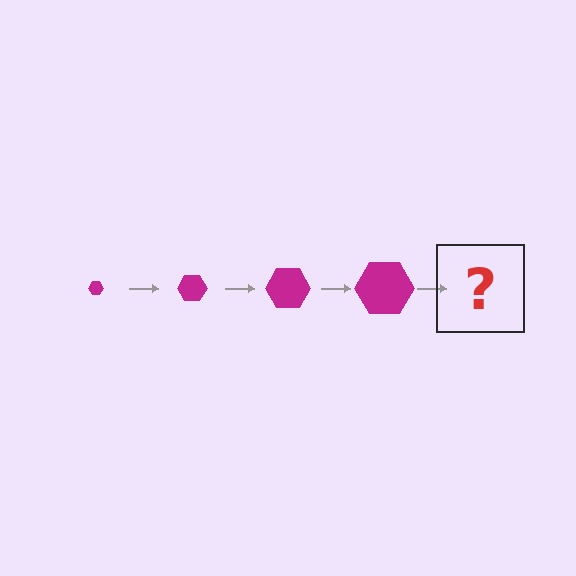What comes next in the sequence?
The next element should be a magenta hexagon, larger than the previous one.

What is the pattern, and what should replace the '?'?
The pattern is that the hexagon gets progressively larger each step. The '?' should be a magenta hexagon, larger than the previous one.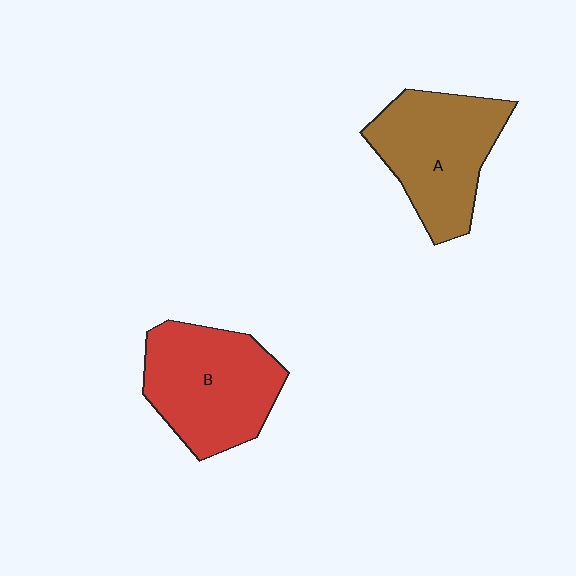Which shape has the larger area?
Shape B (red).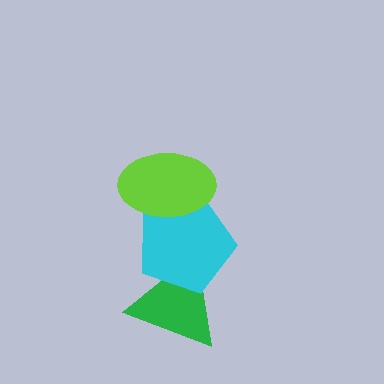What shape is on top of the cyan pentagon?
The lime ellipse is on top of the cyan pentagon.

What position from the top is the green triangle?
The green triangle is 3rd from the top.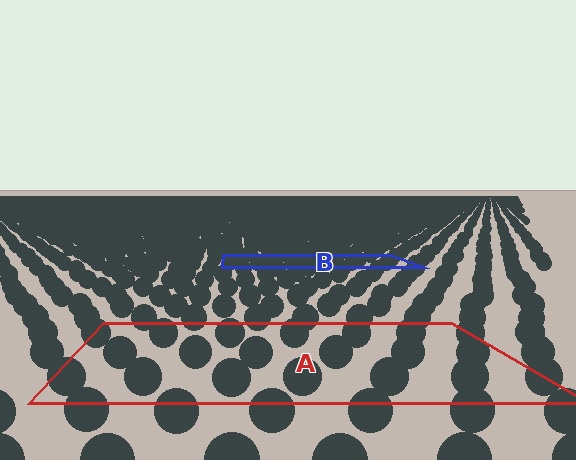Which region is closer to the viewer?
Region A is closer. The texture elements there are larger and more spread out.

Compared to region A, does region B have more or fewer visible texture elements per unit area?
Region B has more texture elements per unit area — they are packed more densely because it is farther away.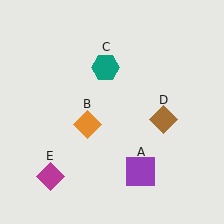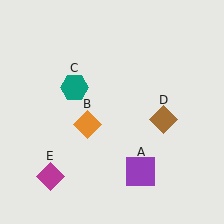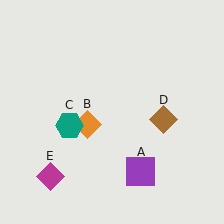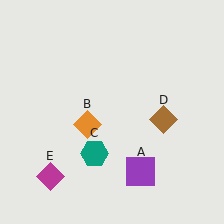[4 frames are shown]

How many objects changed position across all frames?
1 object changed position: teal hexagon (object C).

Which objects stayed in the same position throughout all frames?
Purple square (object A) and orange diamond (object B) and brown diamond (object D) and magenta diamond (object E) remained stationary.